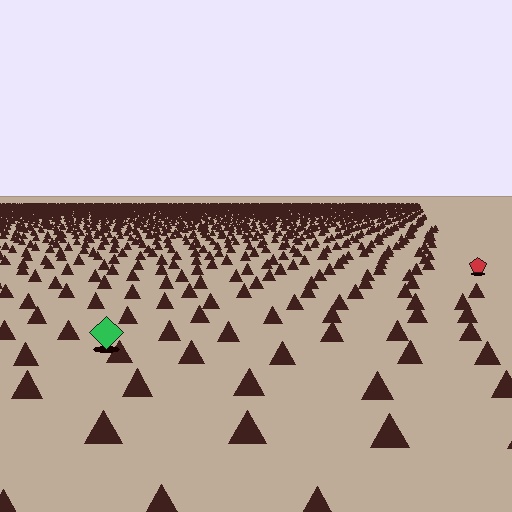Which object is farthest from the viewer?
The red pentagon is farthest from the viewer. It appears smaller and the ground texture around it is denser.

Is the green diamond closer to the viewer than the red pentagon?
Yes. The green diamond is closer — you can tell from the texture gradient: the ground texture is coarser near it.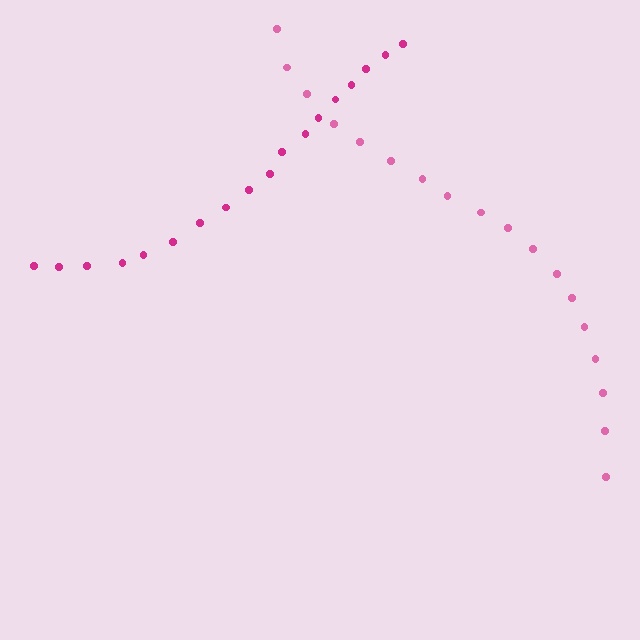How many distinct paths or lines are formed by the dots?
There are 2 distinct paths.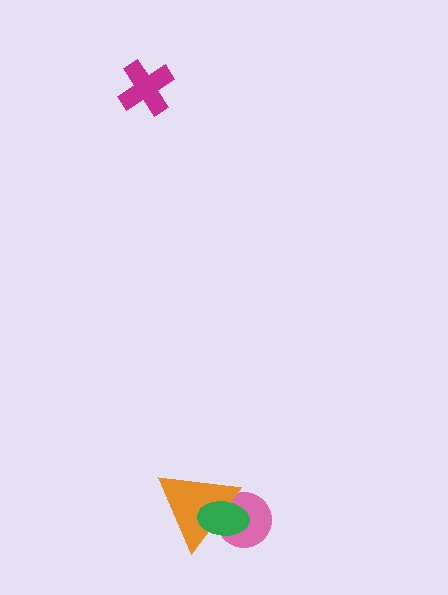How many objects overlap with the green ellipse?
2 objects overlap with the green ellipse.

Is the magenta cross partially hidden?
No, no other shape covers it.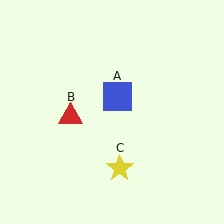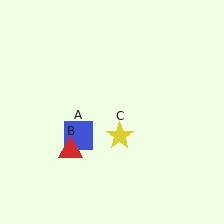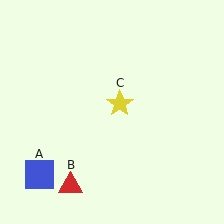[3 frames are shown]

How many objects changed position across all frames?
3 objects changed position: blue square (object A), red triangle (object B), yellow star (object C).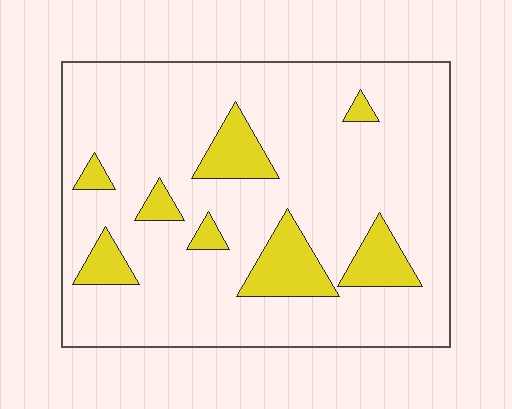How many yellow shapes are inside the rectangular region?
8.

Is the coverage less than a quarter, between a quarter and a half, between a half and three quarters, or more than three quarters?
Less than a quarter.